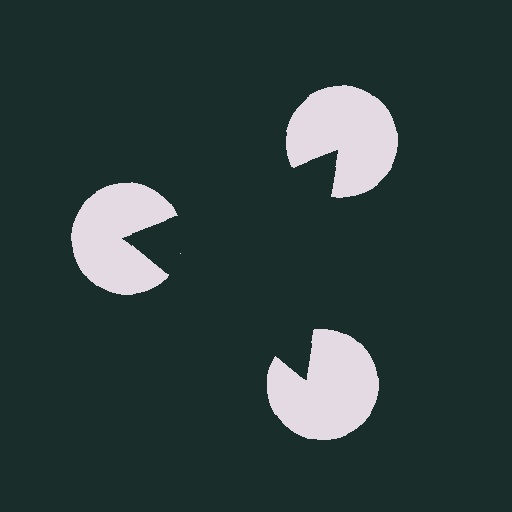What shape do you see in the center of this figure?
An illusory triangle — its edges are inferred from the aligned wedge cuts in the pac-man discs, not physically drawn.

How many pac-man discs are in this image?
There are 3 — one at each vertex of the illusory triangle.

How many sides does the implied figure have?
3 sides.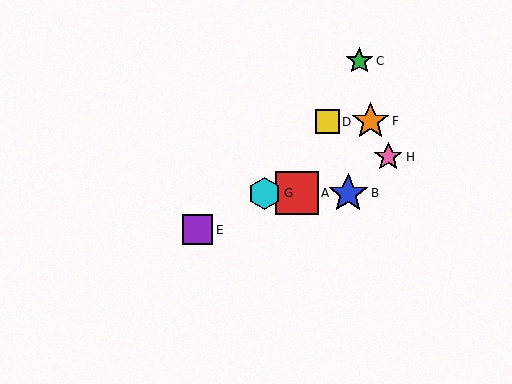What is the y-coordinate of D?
Object D is at y≈122.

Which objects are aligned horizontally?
Objects A, B, G are aligned horizontally.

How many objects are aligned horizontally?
3 objects (A, B, G) are aligned horizontally.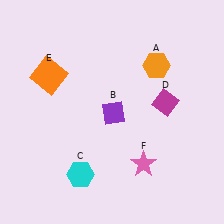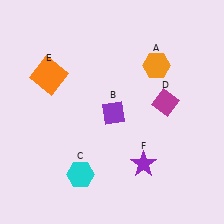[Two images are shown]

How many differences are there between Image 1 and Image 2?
There is 1 difference between the two images.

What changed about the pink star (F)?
In Image 1, F is pink. In Image 2, it changed to purple.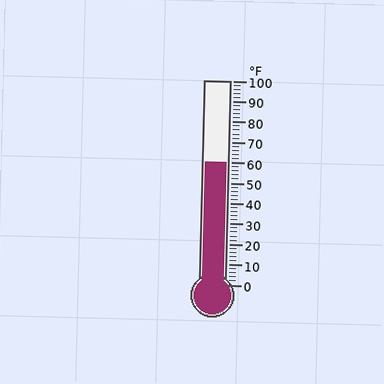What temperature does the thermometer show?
The thermometer shows approximately 60°F.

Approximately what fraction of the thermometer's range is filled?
The thermometer is filled to approximately 60% of its range.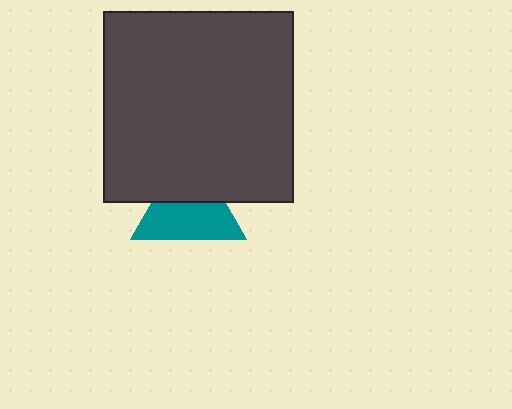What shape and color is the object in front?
The object in front is a dark gray square.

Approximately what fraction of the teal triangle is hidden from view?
Roughly 42% of the teal triangle is hidden behind the dark gray square.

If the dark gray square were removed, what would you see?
You would see the complete teal triangle.